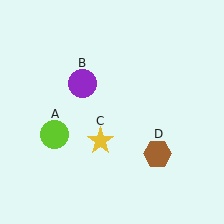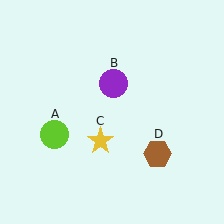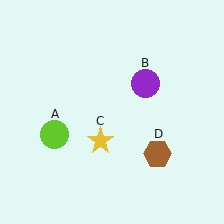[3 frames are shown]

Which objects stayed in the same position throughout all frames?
Lime circle (object A) and yellow star (object C) and brown hexagon (object D) remained stationary.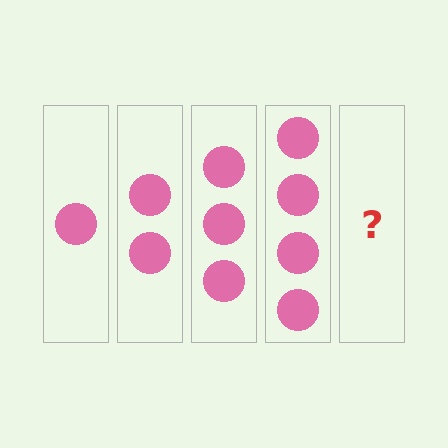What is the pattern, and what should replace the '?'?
The pattern is that each step adds one more circle. The '?' should be 5 circles.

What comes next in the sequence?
The next element should be 5 circles.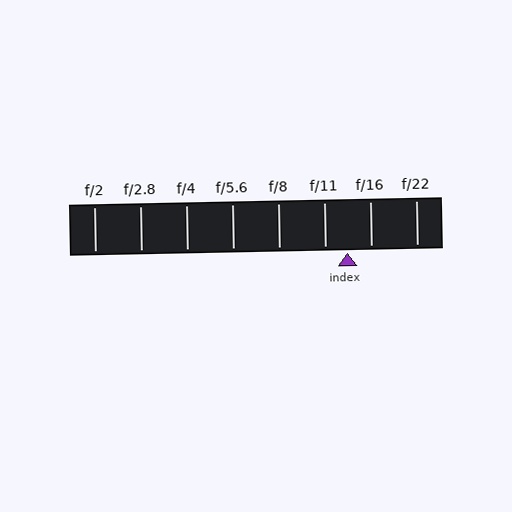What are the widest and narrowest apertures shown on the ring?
The widest aperture shown is f/2 and the narrowest is f/22.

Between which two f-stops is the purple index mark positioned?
The index mark is between f/11 and f/16.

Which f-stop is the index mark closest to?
The index mark is closest to f/11.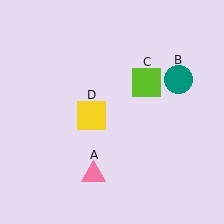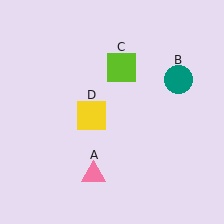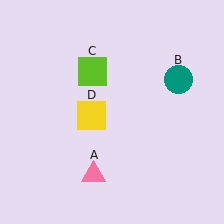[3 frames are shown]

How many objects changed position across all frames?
1 object changed position: lime square (object C).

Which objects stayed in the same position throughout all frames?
Pink triangle (object A) and teal circle (object B) and yellow square (object D) remained stationary.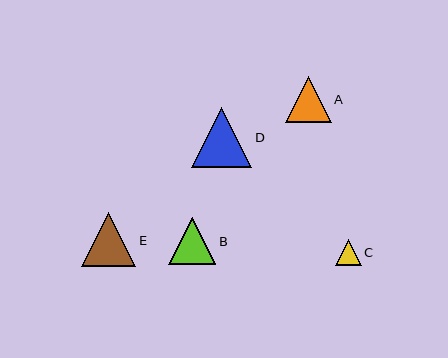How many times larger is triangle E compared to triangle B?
Triangle E is approximately 1.2 times the size of triangle B.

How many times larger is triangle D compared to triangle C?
Triangle D is approximately 2.3 times the size of triangle C.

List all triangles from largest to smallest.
From largest to smallest: D, E, B, A, C.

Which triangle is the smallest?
Triangle C is the smallest with a size of approximately 26 pixels.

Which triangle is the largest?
Triangle D is the largest with a size of approximately 60 pixels.